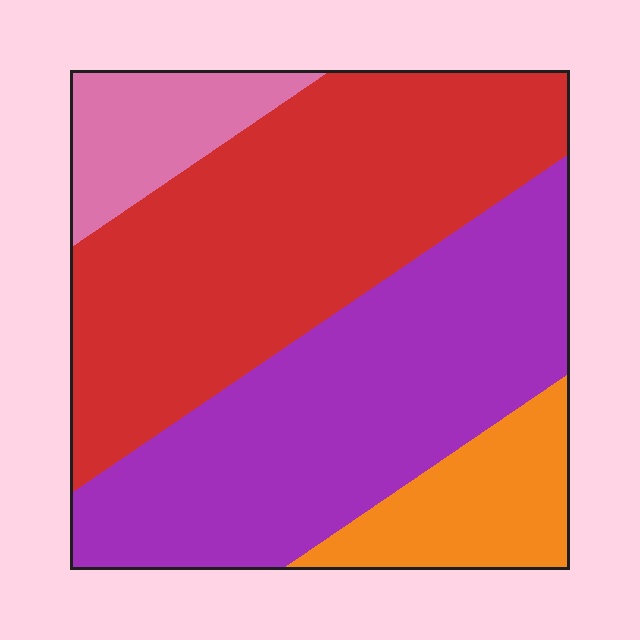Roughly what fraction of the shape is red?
Red covers roughly 40% of the shape.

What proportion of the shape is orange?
Orange covers around 10% of the shape.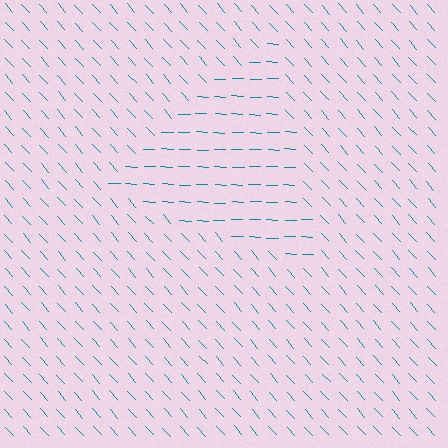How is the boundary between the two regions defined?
The boundary is defined purely by a change in line orientation (approximately 45 degrees difference). All lines are the same color and thickness.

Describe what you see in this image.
The image is filled with small teal line segments. A triangle region in the image has lines oriented differently from the surrounding lines, creating a visible texture boundary.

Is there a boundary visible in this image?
Yes, there is a texture boundary formed by a change in line orientation.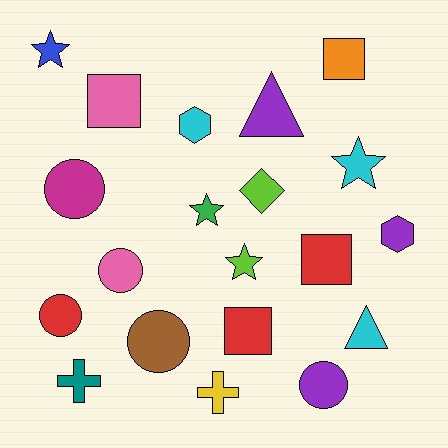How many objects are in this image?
There are 20 objects.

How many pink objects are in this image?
There are 2 pink objects.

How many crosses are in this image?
There are 2 crosses.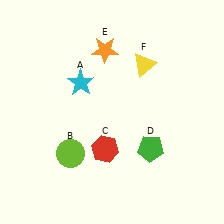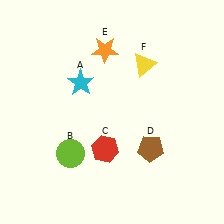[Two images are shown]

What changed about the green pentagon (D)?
In Image 1, D is green. In Image 2, it changed to brown.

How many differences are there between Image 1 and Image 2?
There is 1 difference between the two images.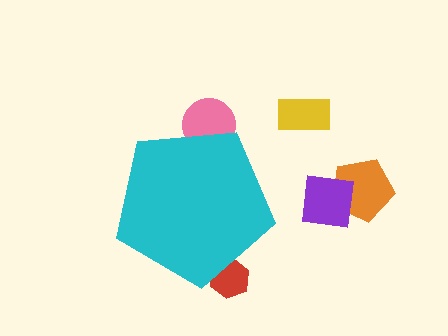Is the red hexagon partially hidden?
Yes, the red hexagon is partially hidden behind the cyan pentagon.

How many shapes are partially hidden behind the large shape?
2 shapes are partially hidden.